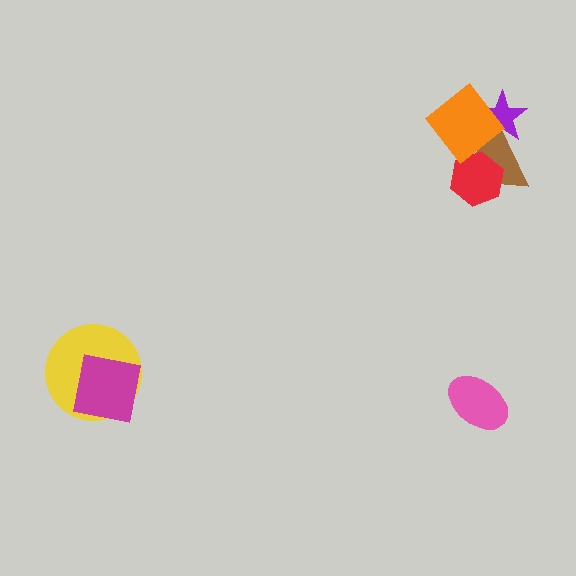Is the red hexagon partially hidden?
Yes, it is partially covered by another shape.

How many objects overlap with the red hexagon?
2 objects overlap with the red hexagon.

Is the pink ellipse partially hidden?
No, no other shape covers it.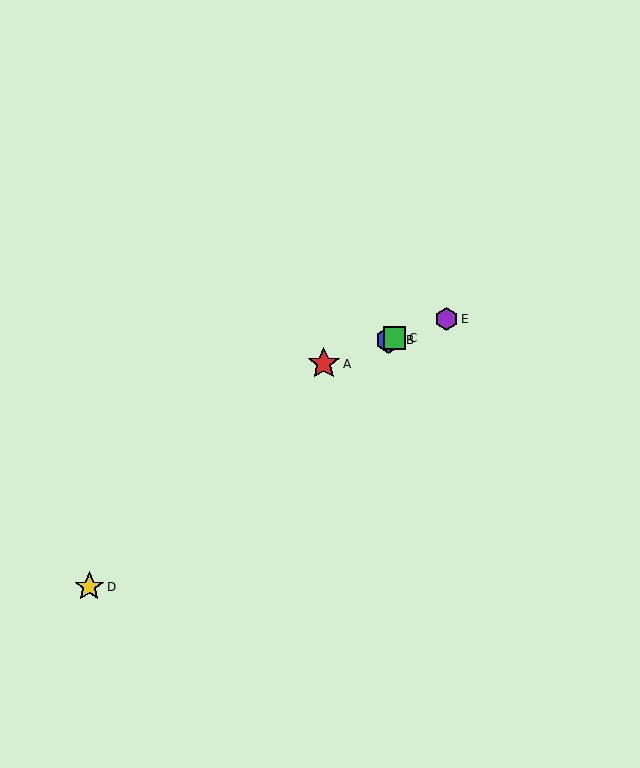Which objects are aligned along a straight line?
Objects A, B, C, E are aligned along a straight line.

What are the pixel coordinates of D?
Object D is at (89, 587).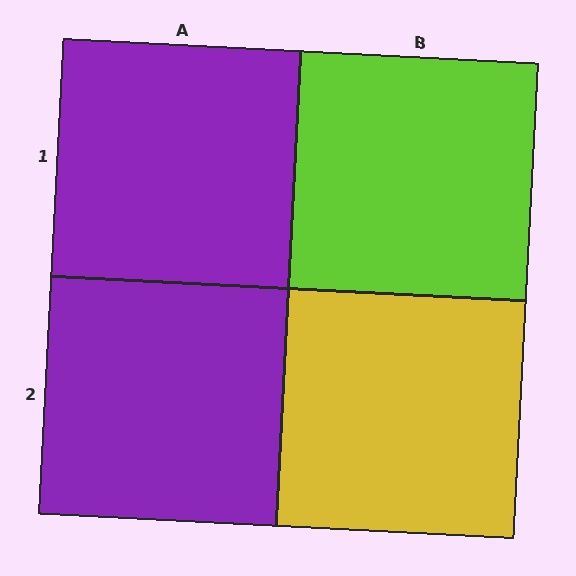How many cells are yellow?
1 cell is yellow.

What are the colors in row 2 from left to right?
Purple, yellow.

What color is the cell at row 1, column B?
Lime.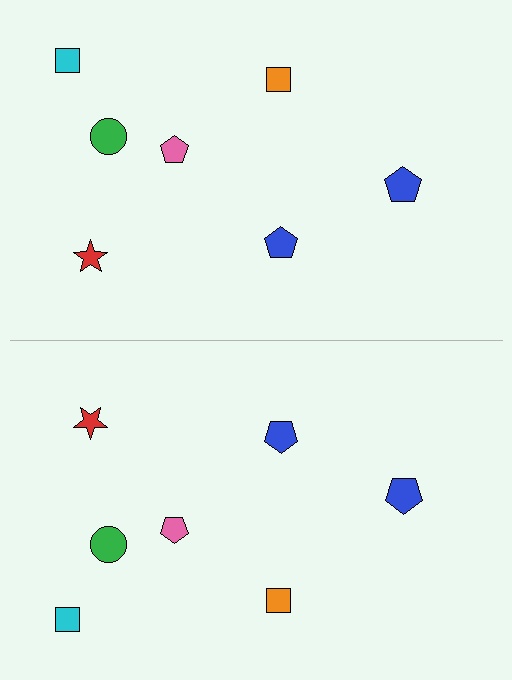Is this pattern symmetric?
Yes, this pattern has bilateral (reflection) symmetry.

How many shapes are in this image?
There are 14 shapes in this image.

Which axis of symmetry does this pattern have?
The pattern has a horizontal axis of symmetry running through the center of the image.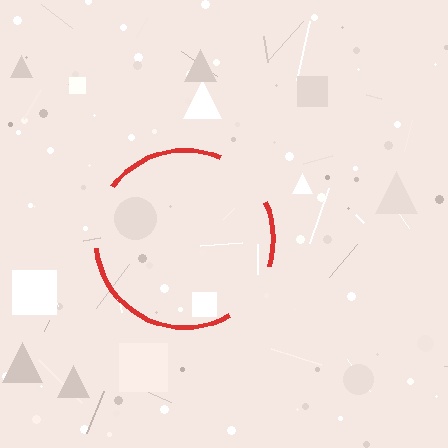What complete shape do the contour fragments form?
The contour fragments form a circle.